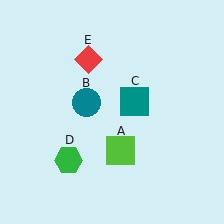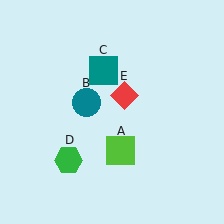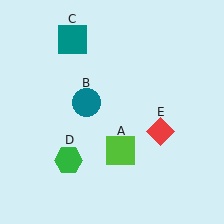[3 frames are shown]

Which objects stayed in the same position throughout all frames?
Lime square (object A) and teal circle (object B) and green hexagon (object D) remained stationary.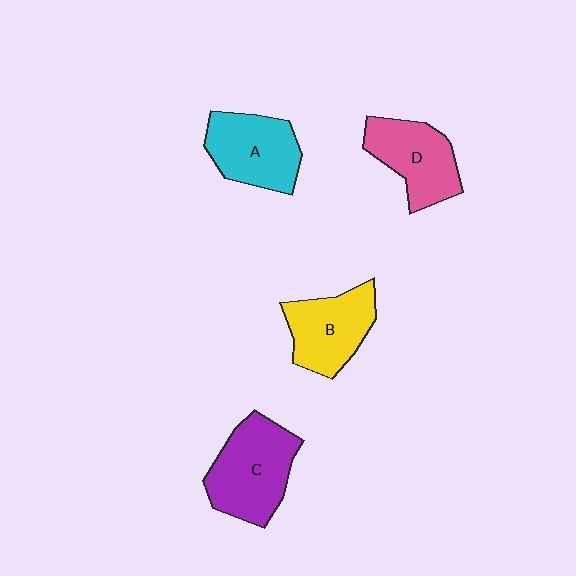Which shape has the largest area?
Shape C (purple).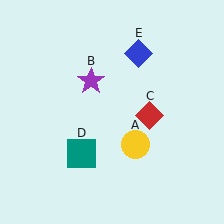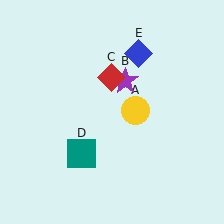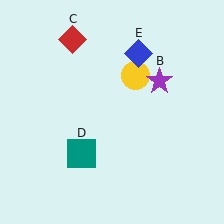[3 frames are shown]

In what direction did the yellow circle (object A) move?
The yellow circle (object A) moved up.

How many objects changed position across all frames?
3 objects changed position: yellow circle (object A), purple star (object B), red diamond (object C).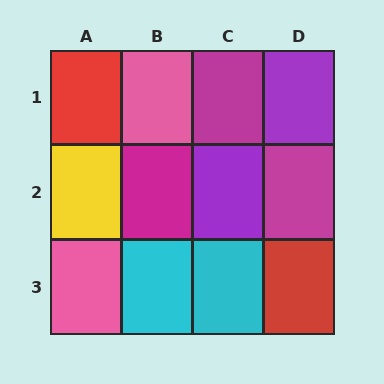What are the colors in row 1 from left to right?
Red, pink, magenta, purple.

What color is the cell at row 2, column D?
Magenta.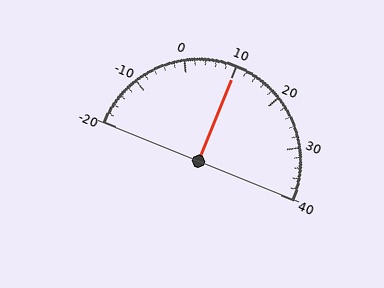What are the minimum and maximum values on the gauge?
The gauge ranges from -20 to 40.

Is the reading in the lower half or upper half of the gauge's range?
The reading is in the upper half of the range (-20 to 40).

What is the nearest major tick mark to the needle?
The nearest major tick mark is 10.